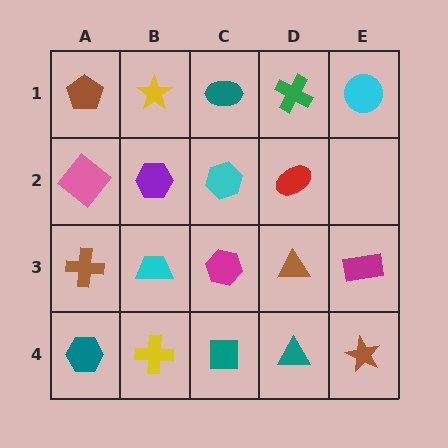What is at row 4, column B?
A yellow cross.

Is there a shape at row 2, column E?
No, that cell is empty.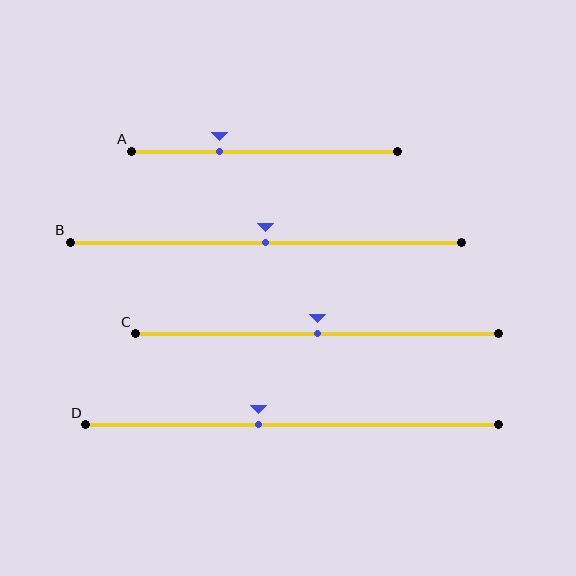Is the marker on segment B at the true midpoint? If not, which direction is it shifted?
Yes, the marker on segment B is at the true midpoint.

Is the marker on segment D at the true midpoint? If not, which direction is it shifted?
No, the marker on segment D is shifted to the left by about 8% of the segment length.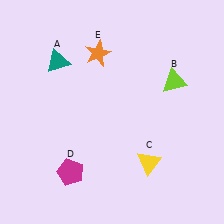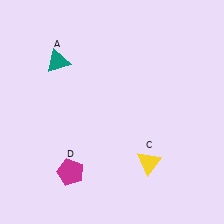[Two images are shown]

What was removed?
The orange star (E), the lime triangle (B) were removed in Image 2.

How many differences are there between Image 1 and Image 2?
There are 2 differences between the two images.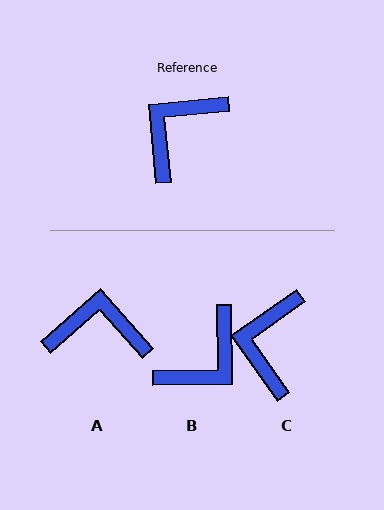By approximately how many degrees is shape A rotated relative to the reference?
Approximately 54 degrees clockwise.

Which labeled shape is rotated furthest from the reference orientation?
B, about 175 degrees away.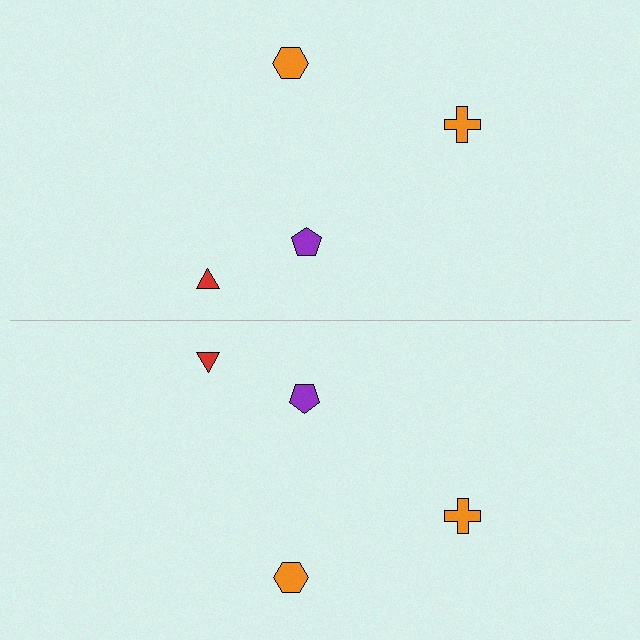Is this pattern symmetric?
Yes, this pattern has bilateral (reflection) symmetry.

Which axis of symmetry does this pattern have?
The pattern has a horizontal axis of symmetry running through the center of the image.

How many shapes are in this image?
There are 8 shapes in this image.